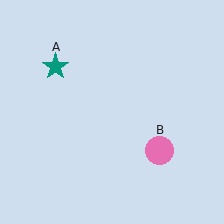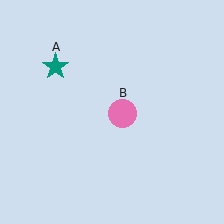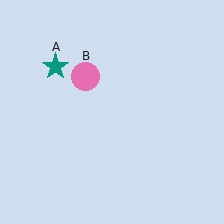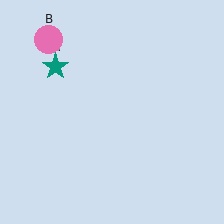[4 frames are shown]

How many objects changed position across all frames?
1 object changed position: pink circle (object B).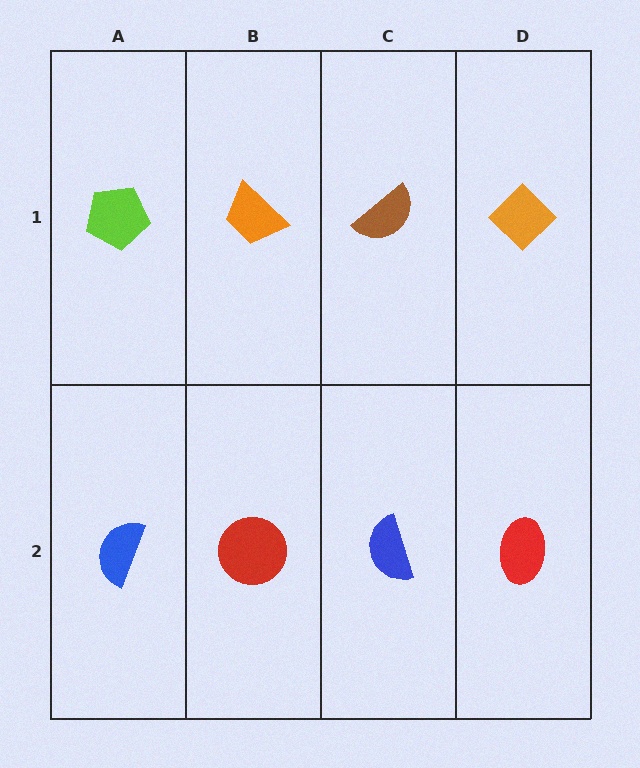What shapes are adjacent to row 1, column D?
A red ellipse (row 2, column D), a brown semicircle (row 1, column C).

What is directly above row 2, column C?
A brown semicircle.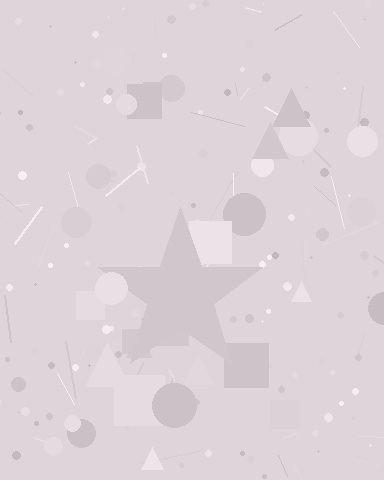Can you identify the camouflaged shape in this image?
The camouflaged shape is a star.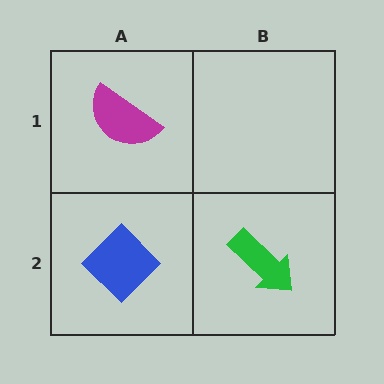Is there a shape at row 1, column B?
No, that cell is empty.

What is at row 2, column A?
A blue diamond.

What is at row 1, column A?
A magenta semicircle.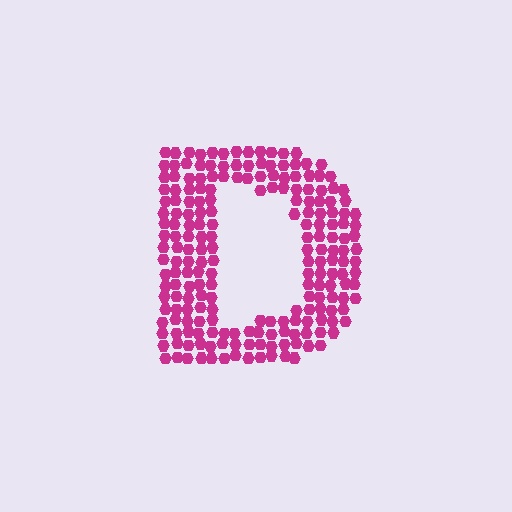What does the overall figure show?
The overall figure shows the letter D.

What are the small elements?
The small elements are hexagons.